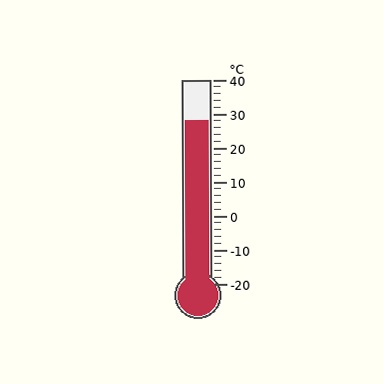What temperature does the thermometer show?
The thermometer shows approximately 28°C.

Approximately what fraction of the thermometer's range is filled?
The thermometer is filled to approximately 80% of its range.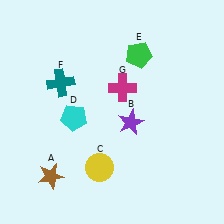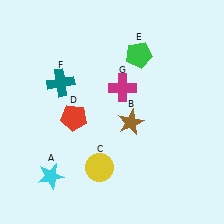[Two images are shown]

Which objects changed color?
A changed from brown to cyan. B changed from purple to brown. D changed from cyan to red.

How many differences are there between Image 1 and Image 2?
There are 3 differences between the two images.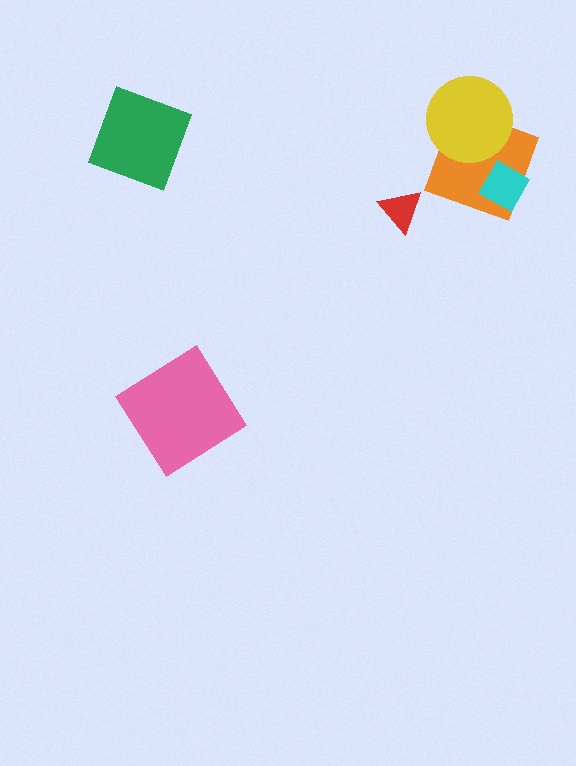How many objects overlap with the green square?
0 objects overlap with the green square.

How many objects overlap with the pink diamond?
0 objects overlap with the pink diamond.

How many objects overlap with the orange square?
2 objects overlap with the orange square.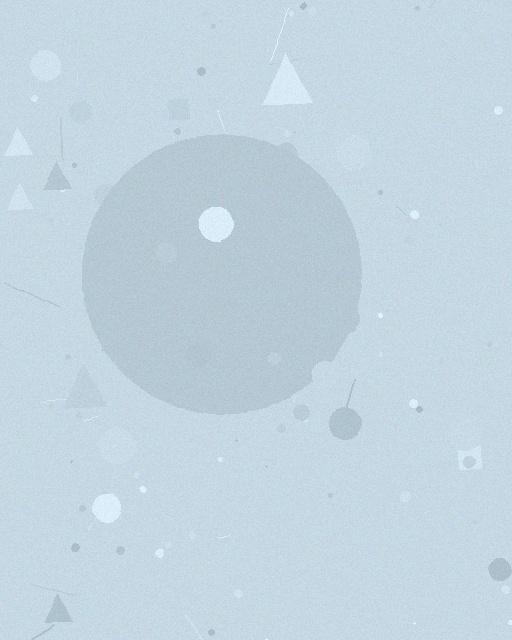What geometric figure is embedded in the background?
A circle is embedded in the background.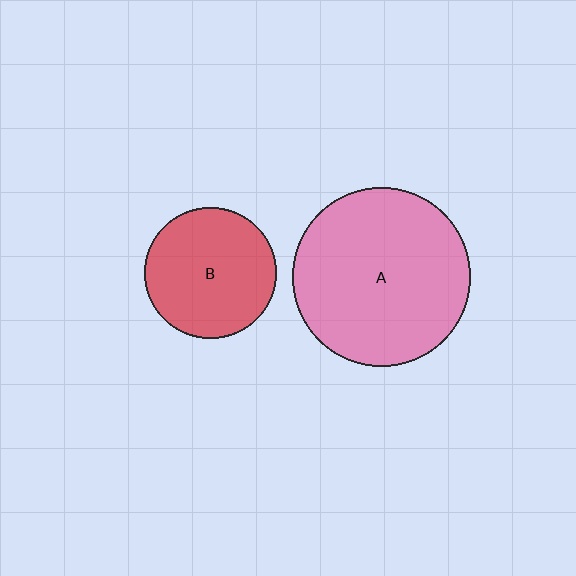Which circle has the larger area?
Circle A (pink).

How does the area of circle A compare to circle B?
Approximately 1.8 times.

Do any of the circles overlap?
No, none of the circles overlap.